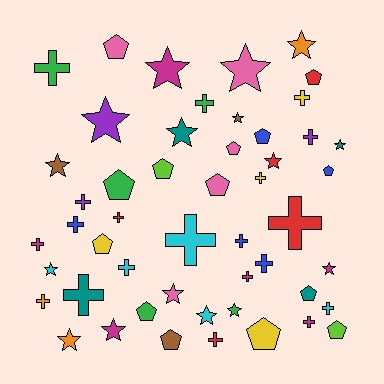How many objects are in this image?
There are 50 objects.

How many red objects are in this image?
There are 5 red objects.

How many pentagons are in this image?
There are 14 pentagons.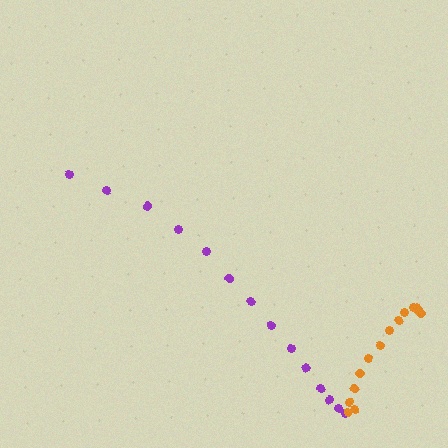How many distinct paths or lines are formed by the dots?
There are 2 distinct paths.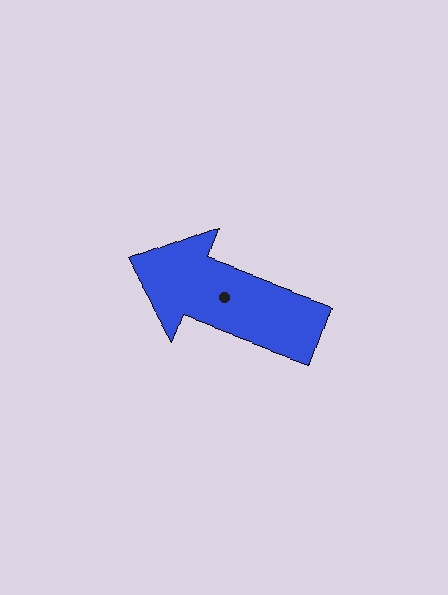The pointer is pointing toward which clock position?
Roughly 10 o'clock.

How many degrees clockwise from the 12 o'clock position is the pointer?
Approximately 290 degrees.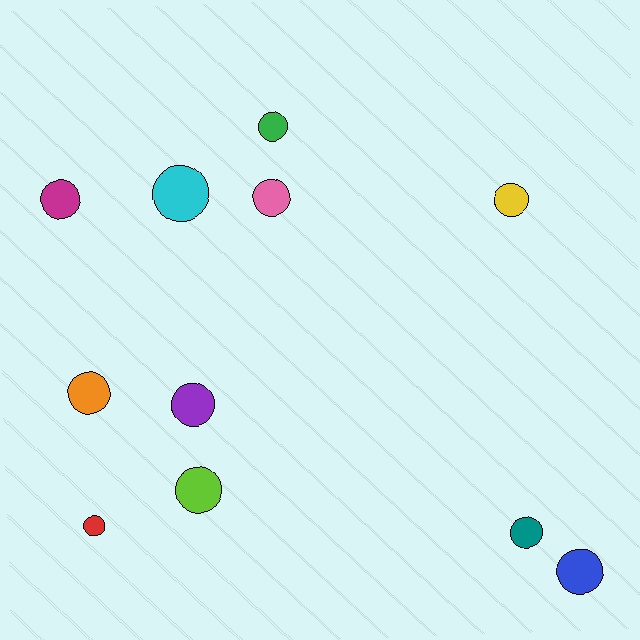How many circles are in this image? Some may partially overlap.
There are 11 circles.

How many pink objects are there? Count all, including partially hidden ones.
There is 1 pink object.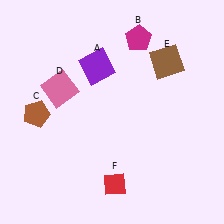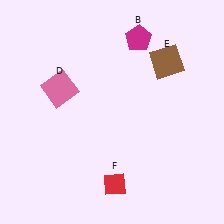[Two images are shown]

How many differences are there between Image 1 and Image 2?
There are 2 differences between the two images.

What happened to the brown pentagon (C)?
The brown pentagon (C) was removed in Image 2. It was in the bottom-left area of Image 1.